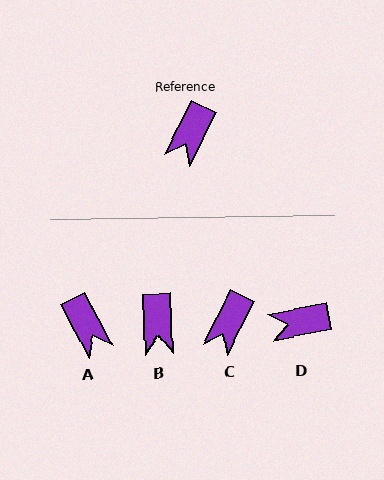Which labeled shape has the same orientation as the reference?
C.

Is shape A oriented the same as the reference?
No, it is off by about 55 degrees.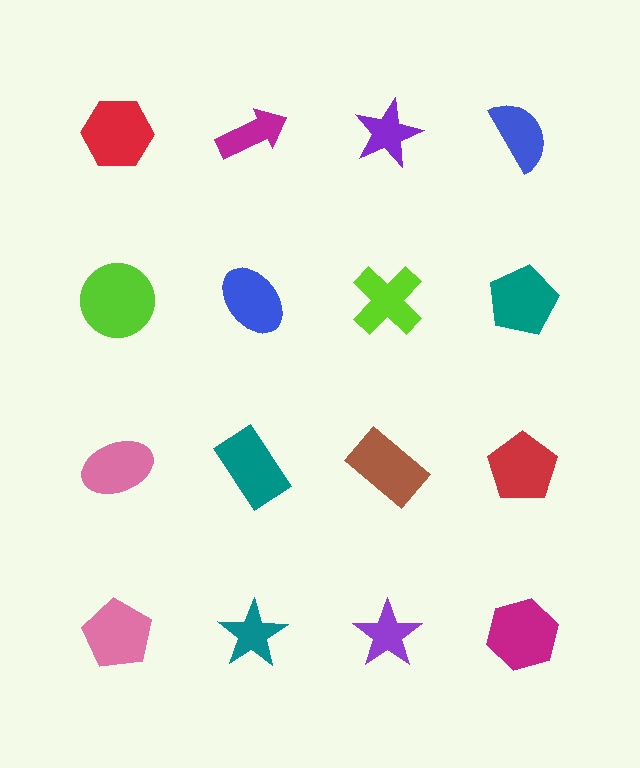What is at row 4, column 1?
A pink pentagon.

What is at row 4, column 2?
A teal star.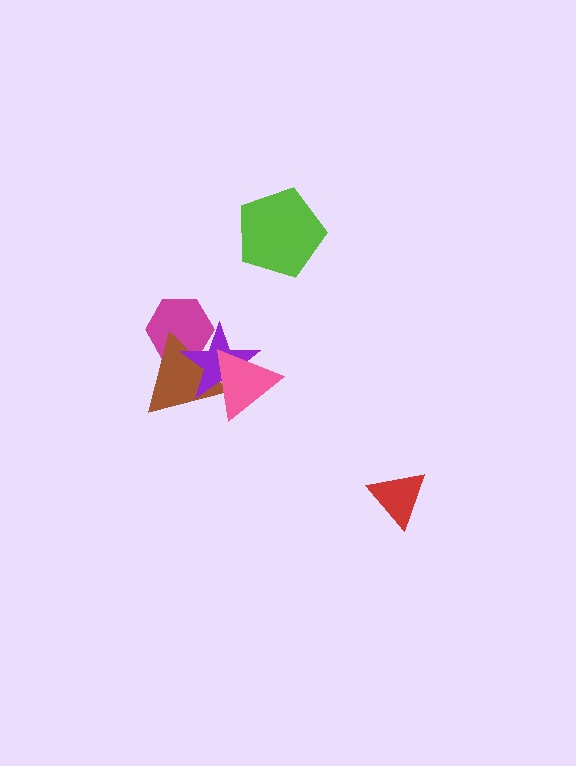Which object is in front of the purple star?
The pink triangle is in front of the purple star.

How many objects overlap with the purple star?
3 objects overlap with the purple star.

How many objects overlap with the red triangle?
0 objects overlap with the red triangle.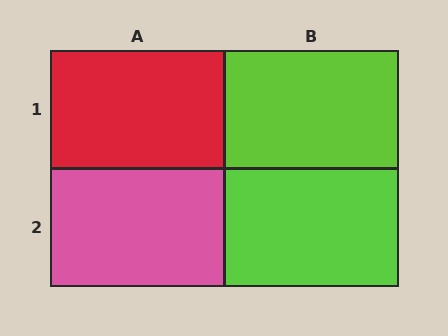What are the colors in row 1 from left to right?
Red, lime.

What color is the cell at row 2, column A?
Pink.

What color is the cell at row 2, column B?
Lime.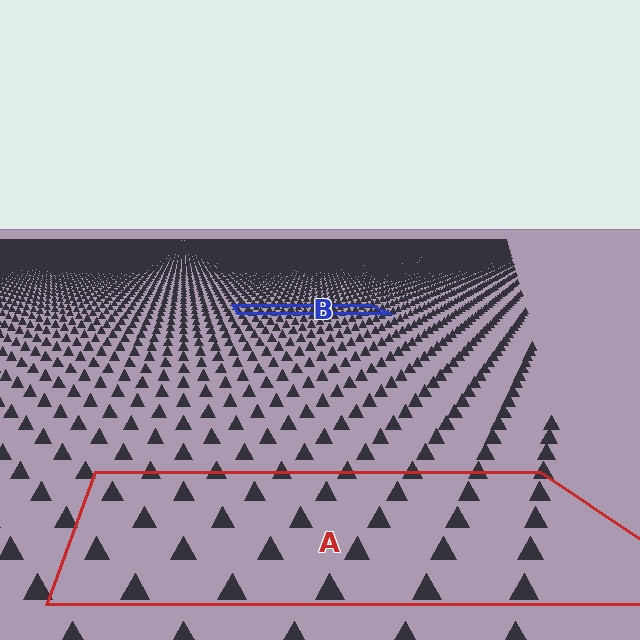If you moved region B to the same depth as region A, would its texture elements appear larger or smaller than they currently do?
They would appear larger. At a closer depth, the same texture elements are projected at a bigger on-screen size.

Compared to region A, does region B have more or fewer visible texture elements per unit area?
Region B has more texture elements per unit area — they are packed more densely because it is farther away.